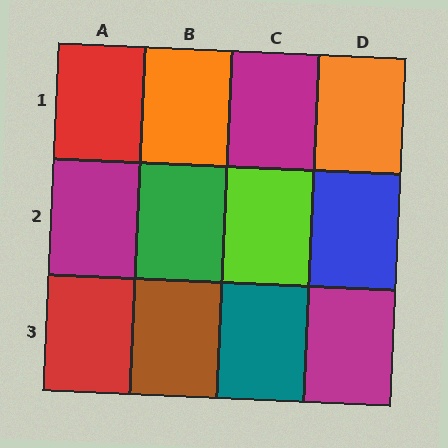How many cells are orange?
2 cells are orange.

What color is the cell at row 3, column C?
Teal.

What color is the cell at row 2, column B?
Green.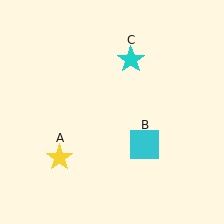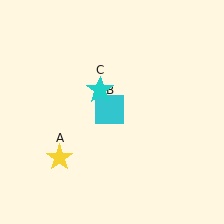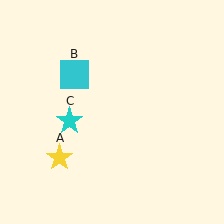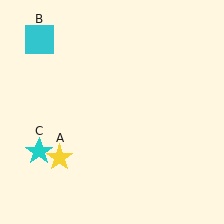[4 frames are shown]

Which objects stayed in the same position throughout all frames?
Yellow star (object A) remained stationary.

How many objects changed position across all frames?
2 objects changed position: cyan square (object B), cyan star (object C).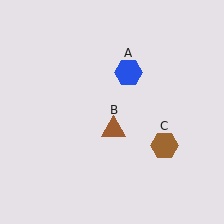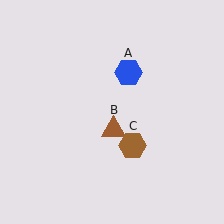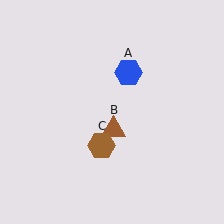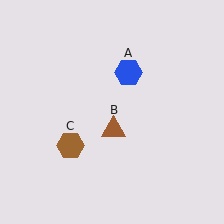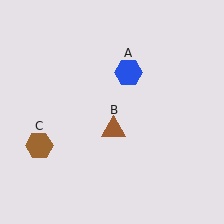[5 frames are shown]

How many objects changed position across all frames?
1 object changed position: brown hexagon (object C).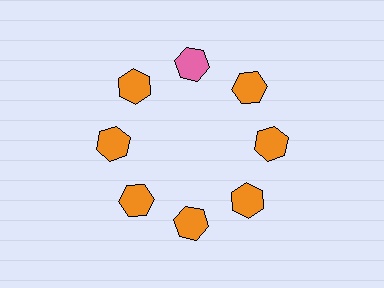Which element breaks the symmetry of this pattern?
The pink hexagon at roughly the 12 o'clock position breaks the symmetry. All other shapes are orange hexagons.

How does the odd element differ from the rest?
It has a different color: pink instead of orange.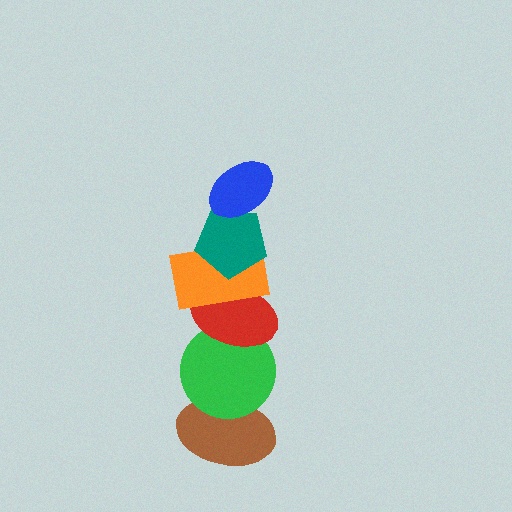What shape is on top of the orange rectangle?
The teal pentagon is on top of the orange rectangle.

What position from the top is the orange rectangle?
The orange rectangle is 3rd from the top.